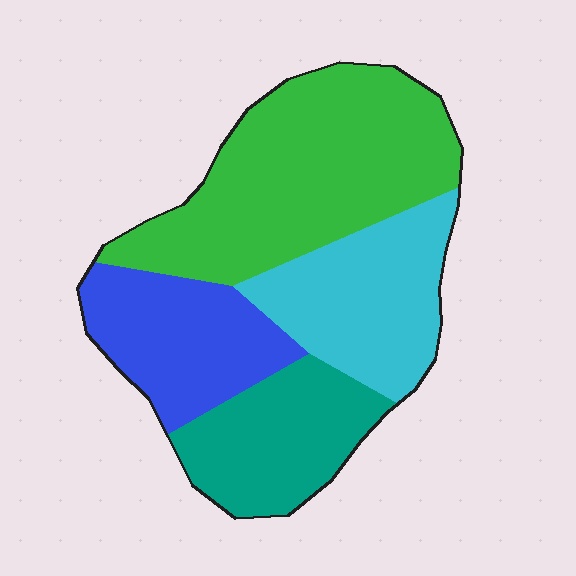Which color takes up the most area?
Green, at roughly 40%.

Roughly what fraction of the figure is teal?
Teal takes up between a sixth and a third of the figure.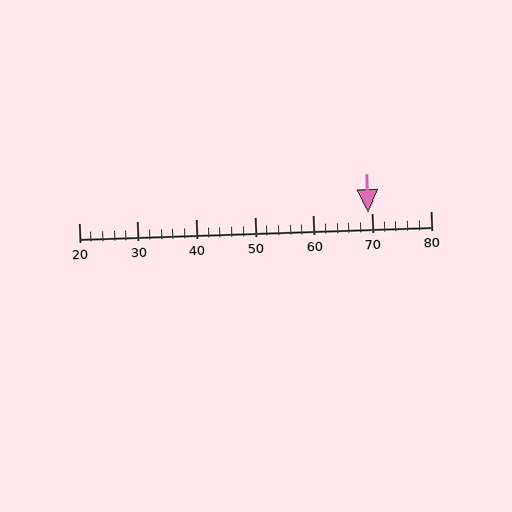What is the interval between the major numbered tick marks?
The major tick marks are spaced 10 units apart.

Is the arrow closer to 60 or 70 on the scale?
The arrow is closer to 70.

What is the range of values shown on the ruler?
The ruler shows values from 20 to 80.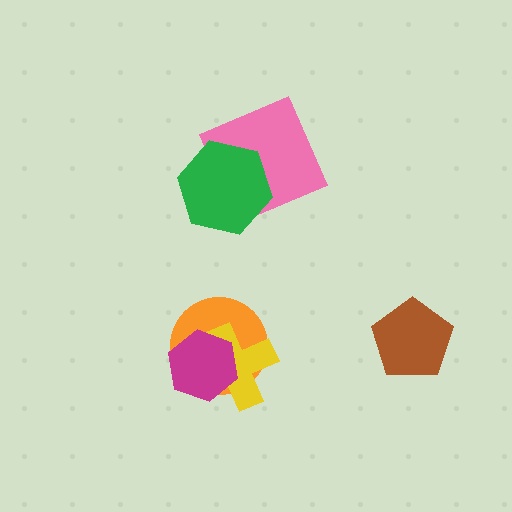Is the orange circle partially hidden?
Yes, it is partially covered by another shape.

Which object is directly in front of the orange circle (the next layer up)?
The yellow cross is directly in front of the orange circle.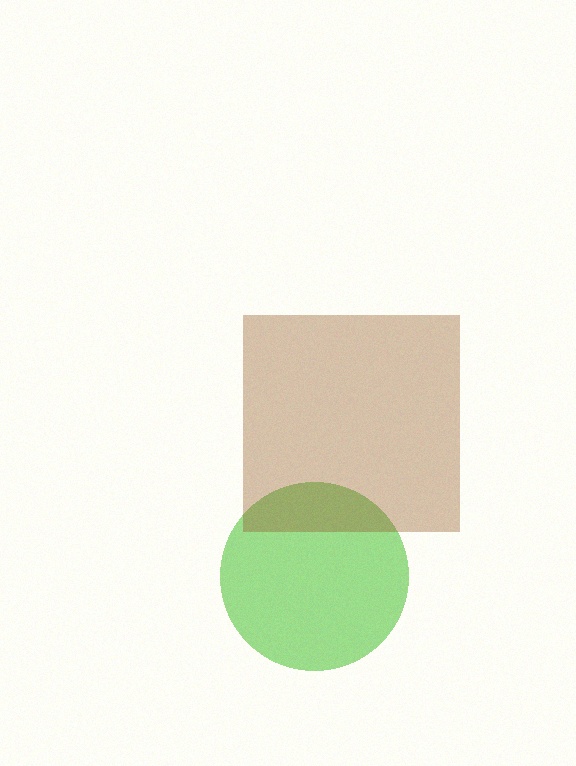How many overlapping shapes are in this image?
There are 2 overlapping shapes in the image.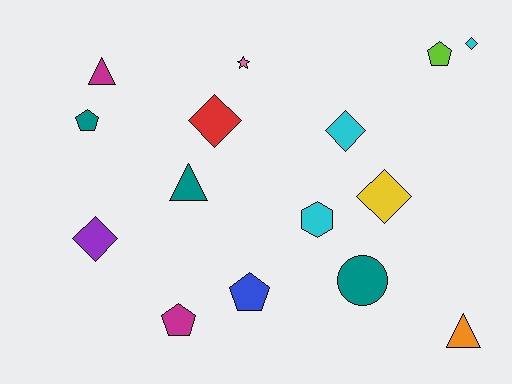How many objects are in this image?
There are 15 objects.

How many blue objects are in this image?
There is 1 blue object.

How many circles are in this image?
There is 1 circle.